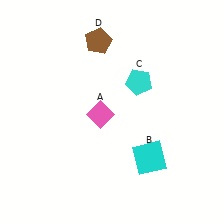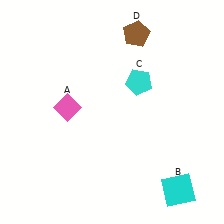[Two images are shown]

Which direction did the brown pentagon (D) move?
The brown pentagon (D) moved right.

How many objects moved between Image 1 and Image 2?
3 objects moved between the two images.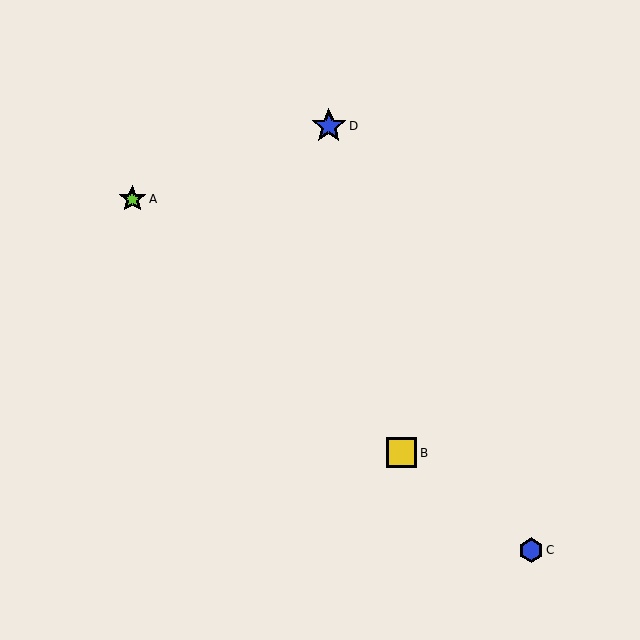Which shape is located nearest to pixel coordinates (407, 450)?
The yellow square (labeled B) at (402, 453) is nearest to that location.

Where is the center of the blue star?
The center of the blue star is at (329, 126).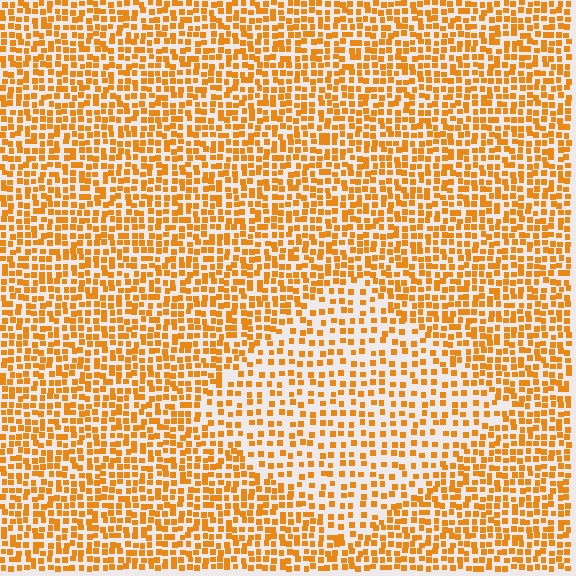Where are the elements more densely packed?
The elements are more densely packed outside the diamond boundary.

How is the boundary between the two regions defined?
The boundary is defined by a change in element density (approximately 1.7x ratio). All elements are the same color, size, and shape.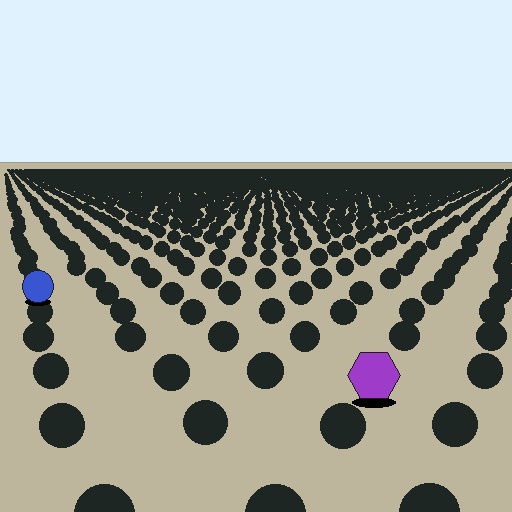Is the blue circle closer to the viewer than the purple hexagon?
No. The purple hexagon is closer — you can tell from the texture gradient: the ground texture is coarser near it.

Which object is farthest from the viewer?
The blue circle is farthest from the viewer. It appears smaller and the ground texture around it is denser.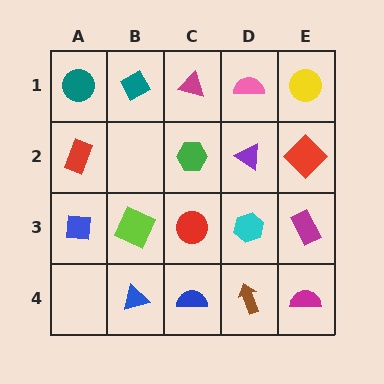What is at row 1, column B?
A teal diamond.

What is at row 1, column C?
A magenta triangle.